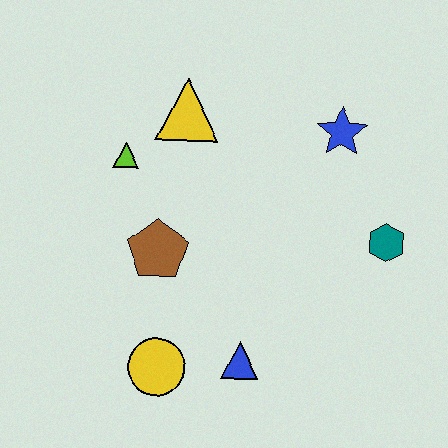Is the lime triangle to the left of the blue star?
Yes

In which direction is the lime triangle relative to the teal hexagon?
The lime triangle is to the left of the teal hexagon.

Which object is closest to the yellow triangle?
The lime triangle is closest to the yellow triangle.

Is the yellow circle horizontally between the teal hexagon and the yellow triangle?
No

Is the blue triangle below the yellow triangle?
Yes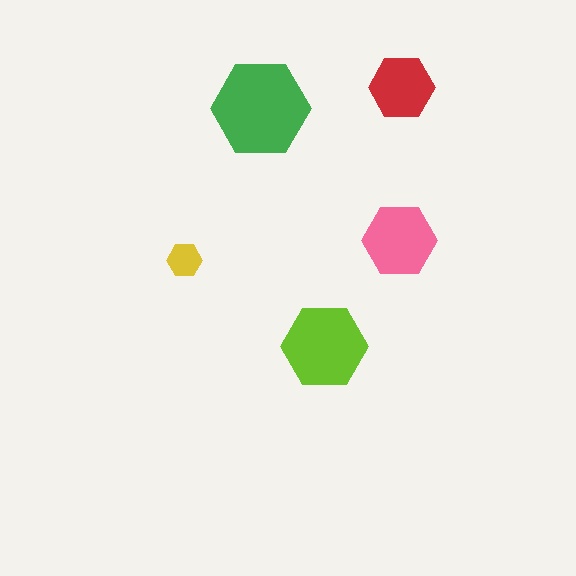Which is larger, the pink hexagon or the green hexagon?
The green one.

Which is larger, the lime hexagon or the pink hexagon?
The lime one.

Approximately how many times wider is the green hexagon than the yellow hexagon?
About 3 times wider.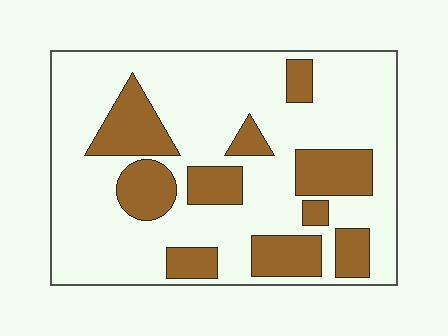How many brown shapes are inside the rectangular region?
10.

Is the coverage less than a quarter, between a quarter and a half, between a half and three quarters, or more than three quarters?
Between a quarter and a half.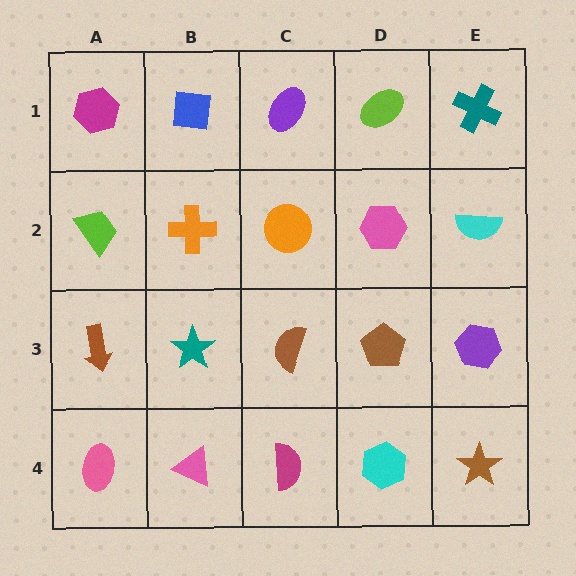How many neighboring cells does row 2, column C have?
4.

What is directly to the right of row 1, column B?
A purple ellipse.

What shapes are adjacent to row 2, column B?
A blue square (row 1, column B), a teal star (row 3, column B), a lime trapezoid (row 2, column A), an orange circle (row 2, column C).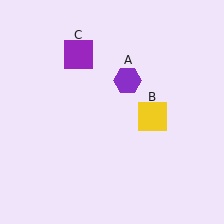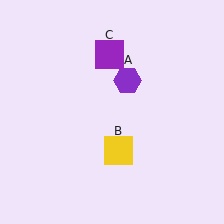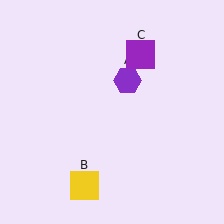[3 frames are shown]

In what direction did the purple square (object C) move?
The purple square (object C) moved right.